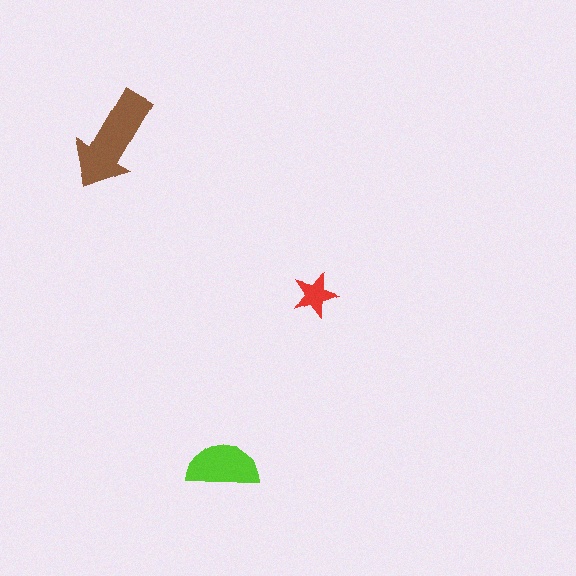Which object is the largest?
The brown arrow.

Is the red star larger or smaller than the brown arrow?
Smaller.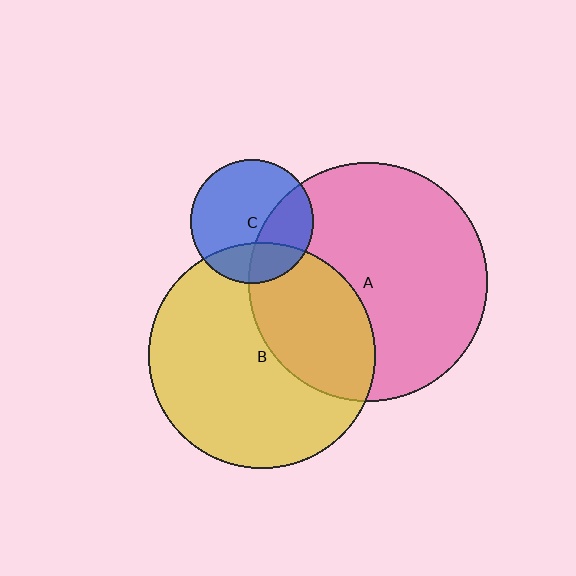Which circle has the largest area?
Circle A (pink).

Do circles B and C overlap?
Yes.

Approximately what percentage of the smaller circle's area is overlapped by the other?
Approximately 25%.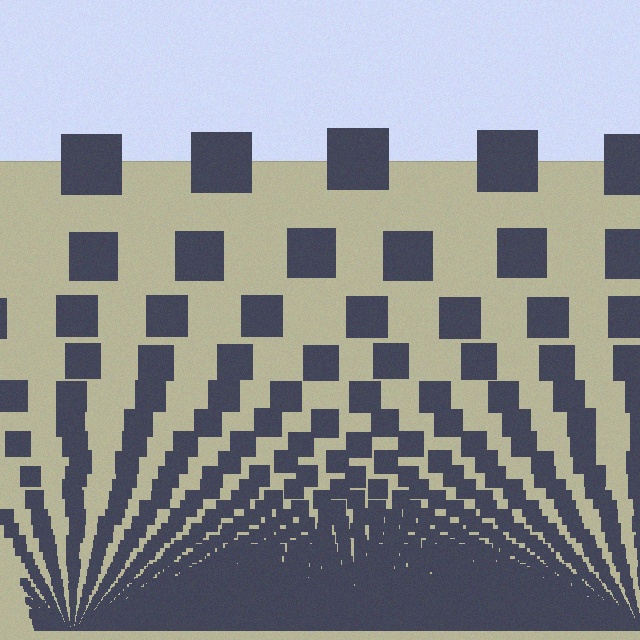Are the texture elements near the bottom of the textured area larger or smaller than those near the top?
Smaller. The gradient is inverted — elements near the bottom are smaller and denser.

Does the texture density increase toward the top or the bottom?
Density increases toward the bottom.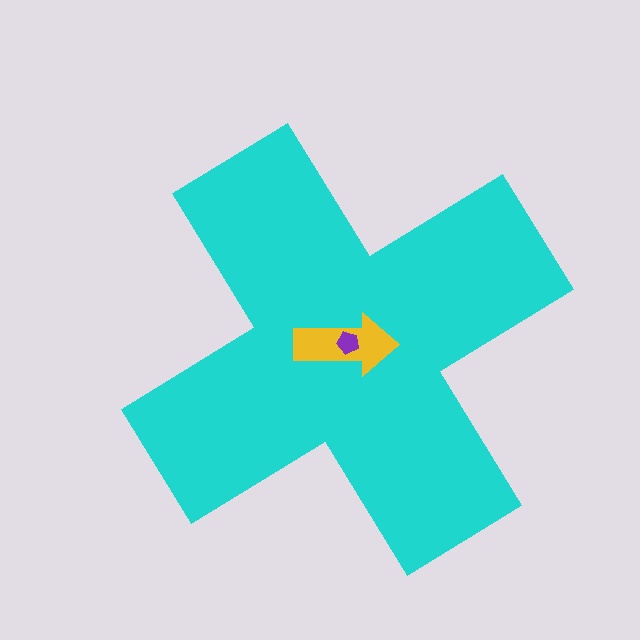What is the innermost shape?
The purple pentagon.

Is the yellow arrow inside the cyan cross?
Yes.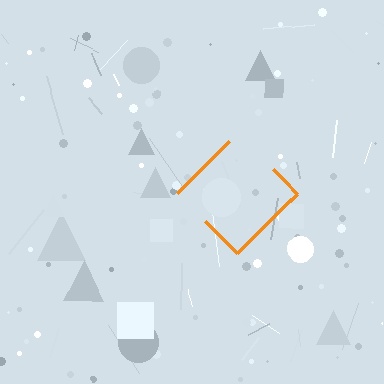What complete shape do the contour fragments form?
The contour fragments form a diamond.